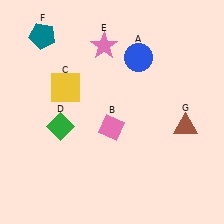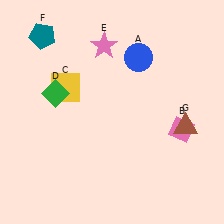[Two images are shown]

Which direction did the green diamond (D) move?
The green diamond (D) moved up.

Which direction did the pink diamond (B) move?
The pink diamond (B) moved right.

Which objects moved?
The objects that moved are: the pink diamond (B), the green diamond (D).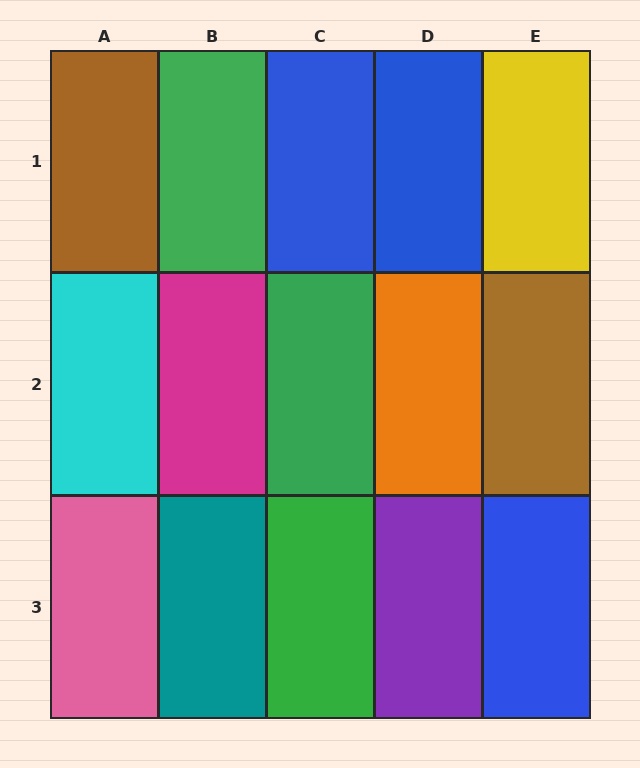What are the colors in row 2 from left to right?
Cyan, magenta, green, orange, brown.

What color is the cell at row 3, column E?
Blue.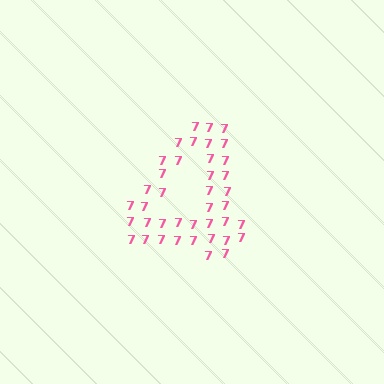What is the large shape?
The large shape is the digit 4.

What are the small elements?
The small elements are digit 7's.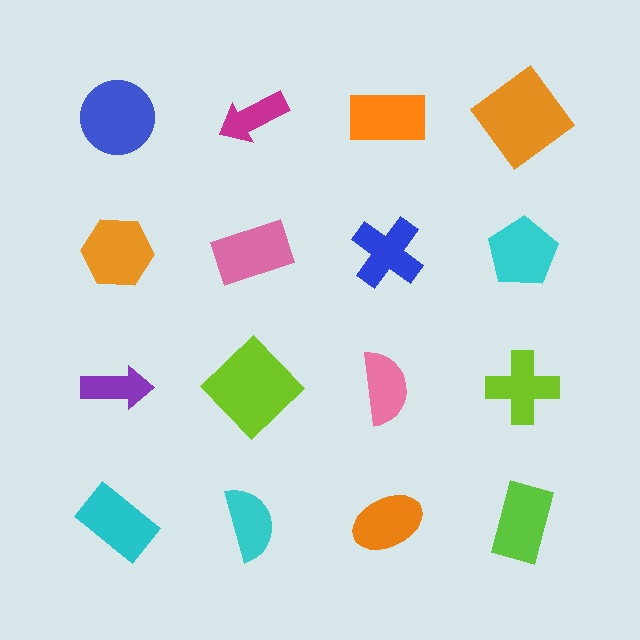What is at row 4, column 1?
A cyan rectangle.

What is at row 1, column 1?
A blue circle.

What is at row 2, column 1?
An orange hexagon.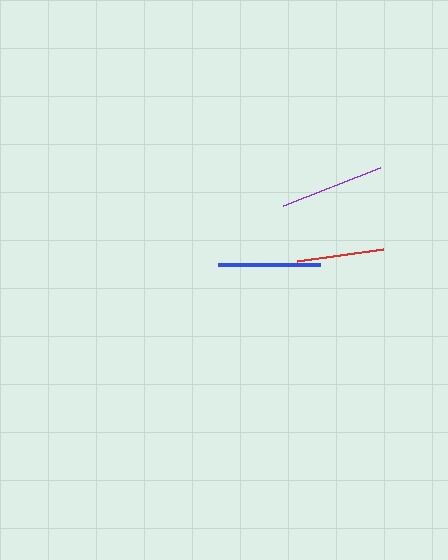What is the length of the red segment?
The red segment is approximately 87 pixels long.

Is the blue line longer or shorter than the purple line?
The purple line is longer than the blue line.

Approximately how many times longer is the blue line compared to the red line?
The blue line is approximately 1.2 times the length of the red line.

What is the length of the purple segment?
The purple segment is approximately 105 pixels long.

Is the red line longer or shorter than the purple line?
The purple line is longer than the red line.